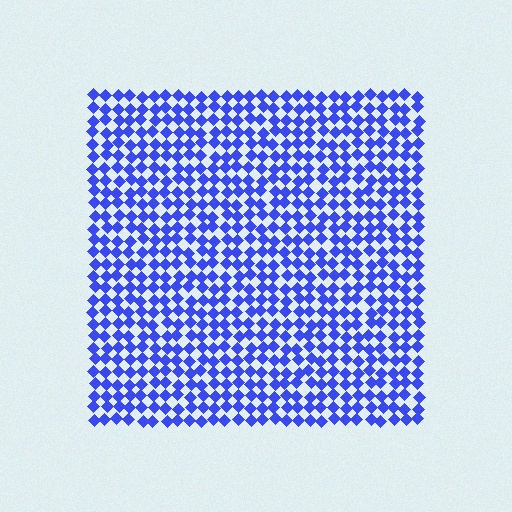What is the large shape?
The large shape is a square.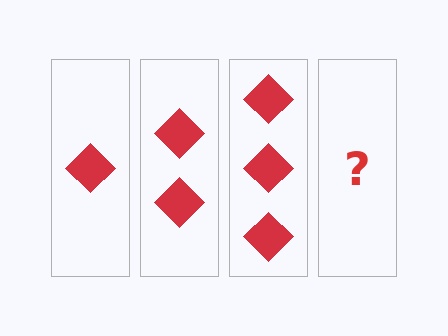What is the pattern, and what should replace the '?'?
The pattern is that each step adds one more diamond. The '?' should be 4 diamonds.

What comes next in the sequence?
The next element should be 4 diamonds.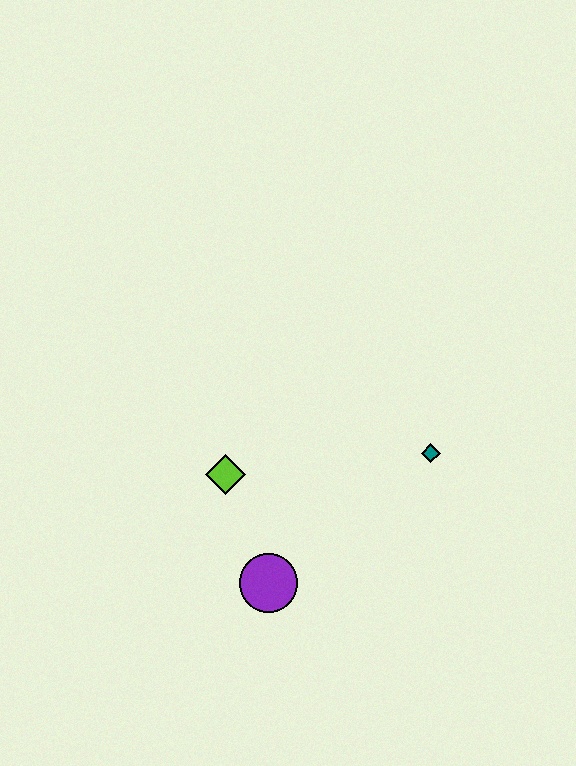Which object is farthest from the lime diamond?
The teal diamond is farthest from the lime diamond.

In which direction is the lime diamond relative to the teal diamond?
The lime diamond is to the left of the teal diamond.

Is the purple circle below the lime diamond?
Yes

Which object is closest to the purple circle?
The lime diamond is closest to the purple circle.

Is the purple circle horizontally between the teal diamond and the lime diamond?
Yes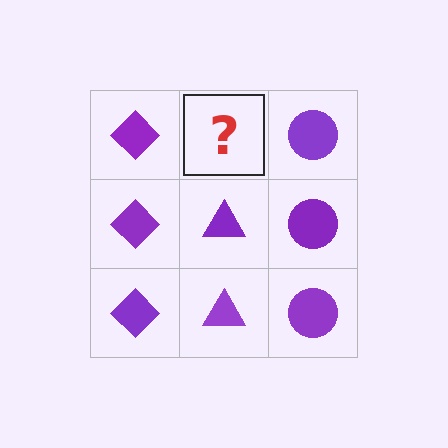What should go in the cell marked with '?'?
The missing cell should contain a purple triangle.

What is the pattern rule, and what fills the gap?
The rule is that each column has a consistent shape. The gap should be filled with a purple triangle.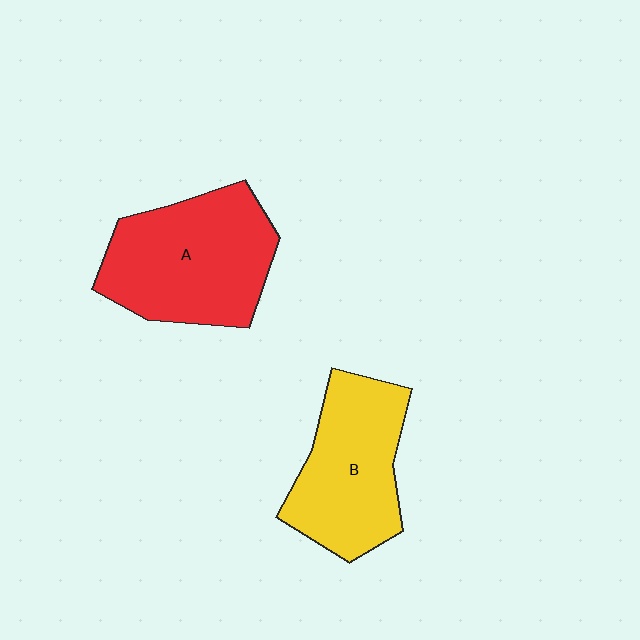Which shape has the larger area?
Shape A (red).